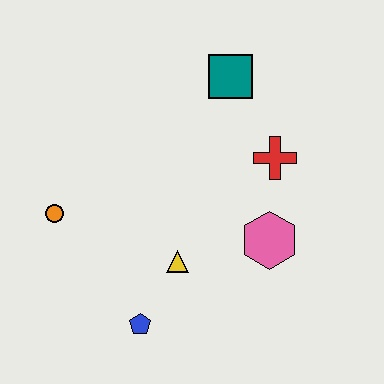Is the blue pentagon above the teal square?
No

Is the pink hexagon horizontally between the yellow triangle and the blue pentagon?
No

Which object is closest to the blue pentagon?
The yellow triangle is closest to the blue pentagon.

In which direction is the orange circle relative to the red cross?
The orange circle is to the left of the red cross.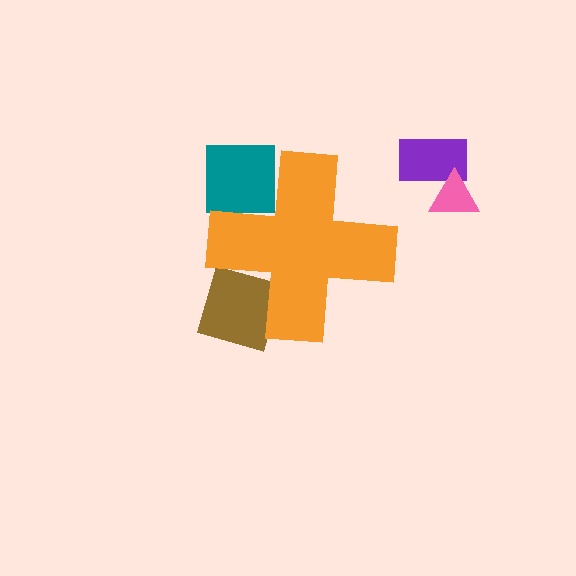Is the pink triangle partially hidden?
No, the pink triangle is fully visible.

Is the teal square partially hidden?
Yes, the teal square is partially hidden behind the orange cross.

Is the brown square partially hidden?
Yes, the brown square is partially hidden behind the orange cross.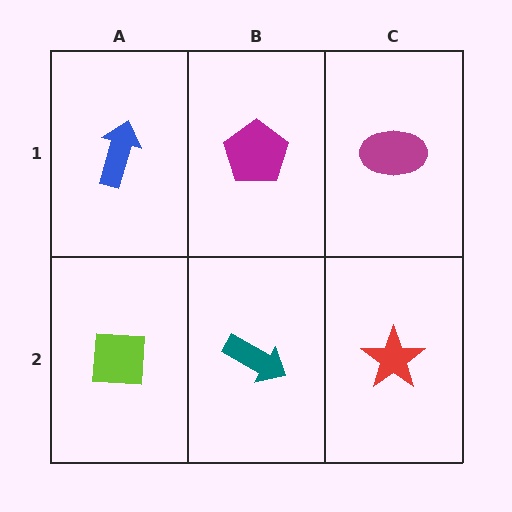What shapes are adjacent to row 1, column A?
A lime square (row 2, column A), a magenta pentagon (row 1, column B).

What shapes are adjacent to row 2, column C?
A magenta ellipse (row 1, column C), a teal arrow (row 2, column B).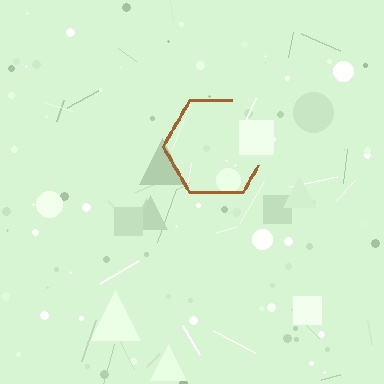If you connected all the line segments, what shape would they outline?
They would outline a hexagon.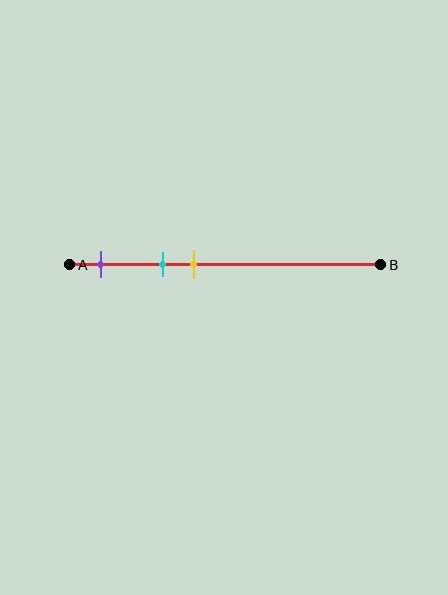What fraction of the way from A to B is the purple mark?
The purple mark is approximately 10% (0.1) of the way from A to B.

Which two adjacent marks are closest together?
The cyan and yellow marks are the closest adjacent pair.